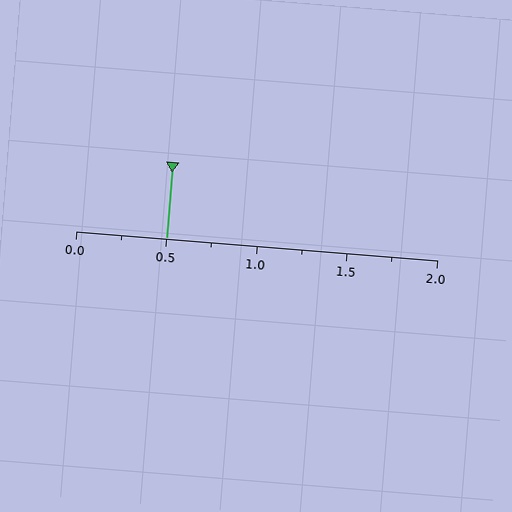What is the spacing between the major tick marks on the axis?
The major ticks are spaced 0.5 apart.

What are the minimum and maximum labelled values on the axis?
The axis runs from 0.0 to 2.0.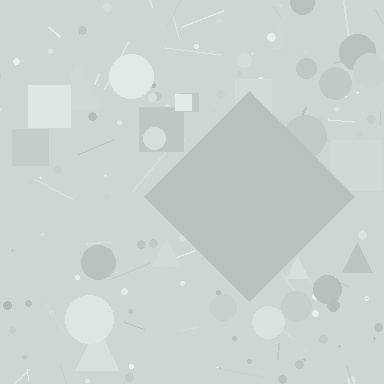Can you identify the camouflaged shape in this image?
The camouflaged shape is a diamond.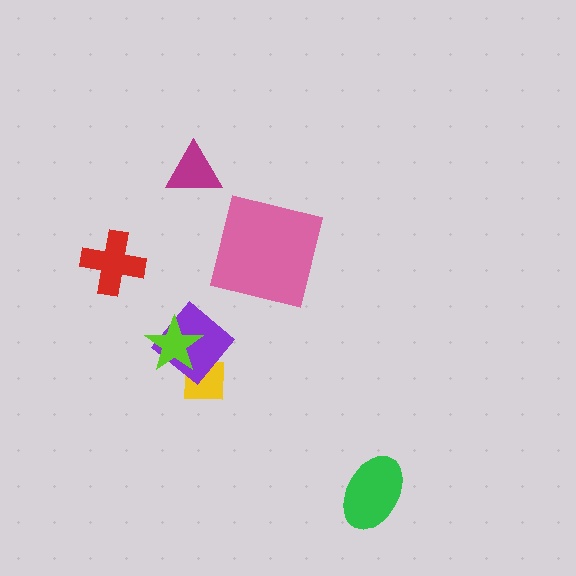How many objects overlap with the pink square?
0 objects overlap with the pink square.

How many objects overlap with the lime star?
2 objects overlap with the lime star.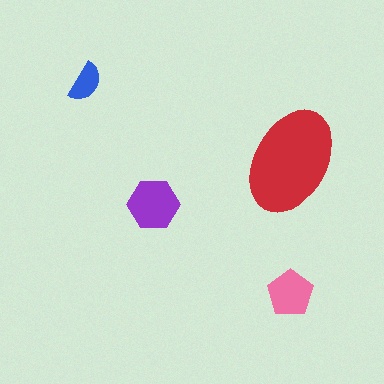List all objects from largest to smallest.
The red ellipse, the purple hexagon, the pink pentagon, the blue semicircle.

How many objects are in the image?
There are 4 objects in the image.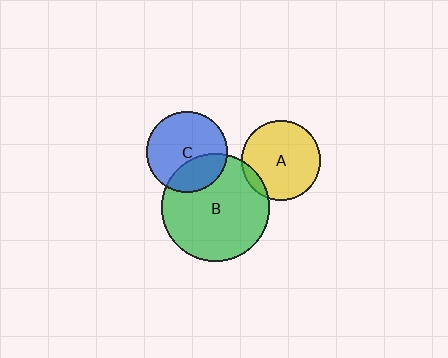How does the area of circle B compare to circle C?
Approximately 1.8 times.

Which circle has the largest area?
Circle B (green).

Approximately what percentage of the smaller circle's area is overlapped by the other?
Approximately 30%.